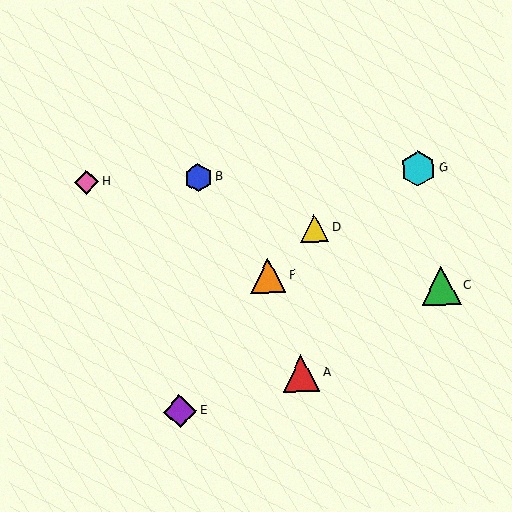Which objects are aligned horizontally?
Objects B, G, H are aligned horizontally.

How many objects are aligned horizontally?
3 objects (B, G, H) are aligned horizontally.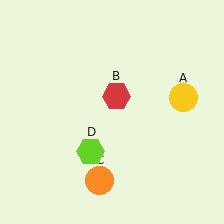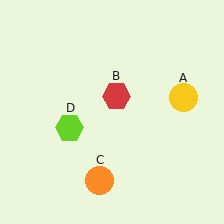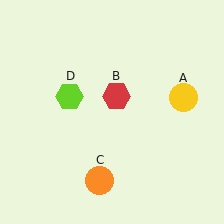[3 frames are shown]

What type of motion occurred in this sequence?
The lime hexagon (object D) rotated clockwise around the center of the scene.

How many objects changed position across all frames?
1 object changed position: lime hexagon (object D).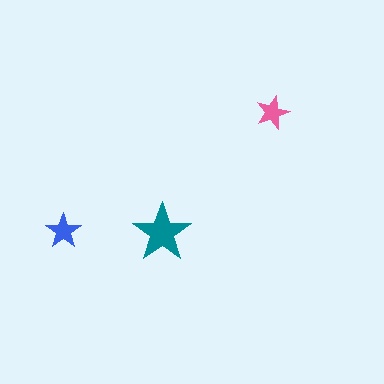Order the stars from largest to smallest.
the teal one, the blue one, the pink one.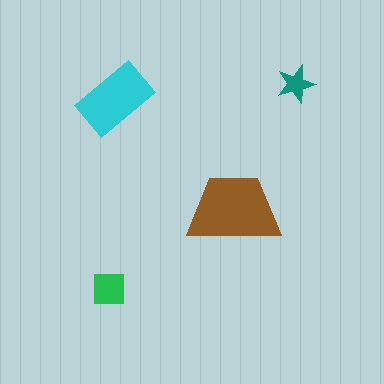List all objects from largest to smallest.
The brown trapezoid, the cyan rectangle, the green square, the teal star.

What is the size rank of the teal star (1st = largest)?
4th.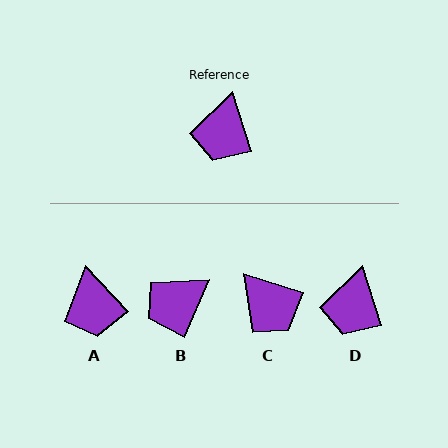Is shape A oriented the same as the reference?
No, it is off by about 26 degrees.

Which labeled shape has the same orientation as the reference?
D.